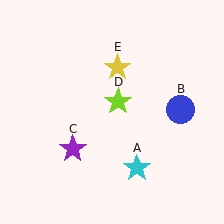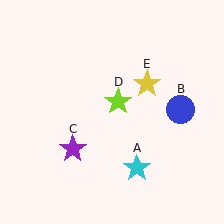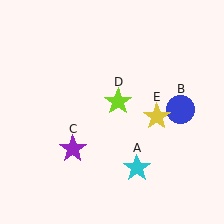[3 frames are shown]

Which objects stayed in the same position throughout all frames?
Cyan star (object A) and blue circle (object B) and purple star (object C) and lime star (object D) remained stationary.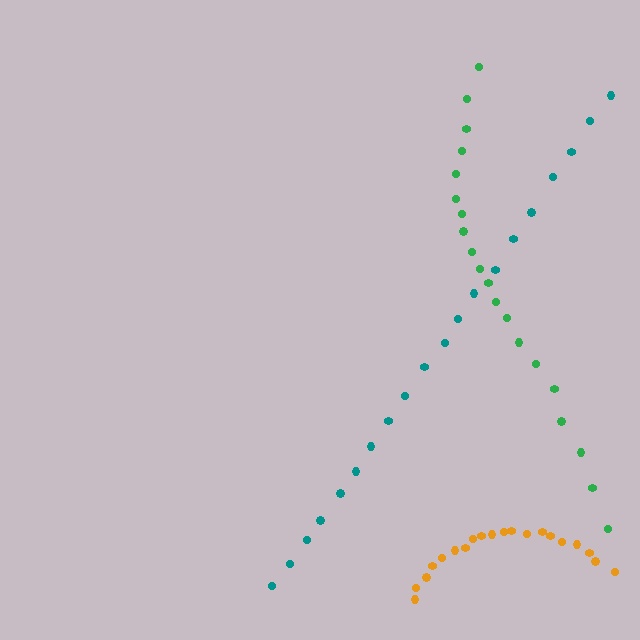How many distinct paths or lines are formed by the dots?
There are 3 distinct paths.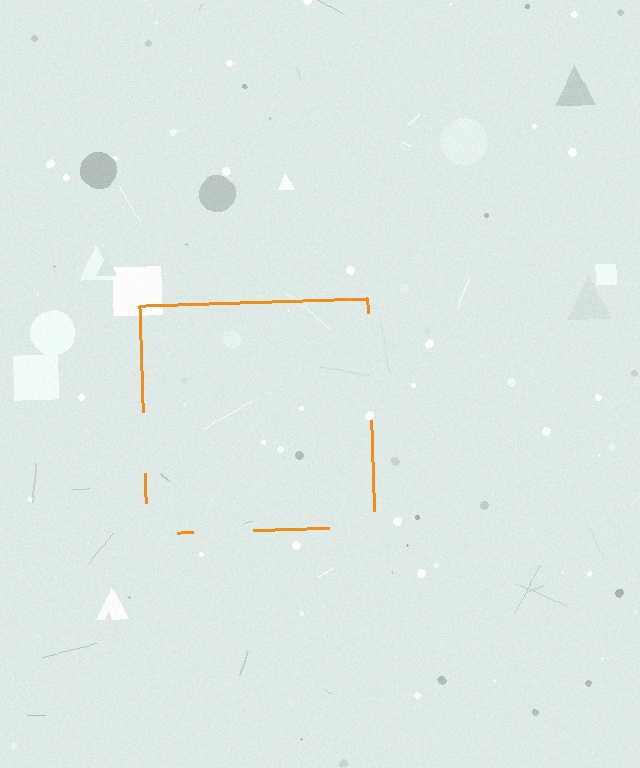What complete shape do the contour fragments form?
The contour fragments form a square.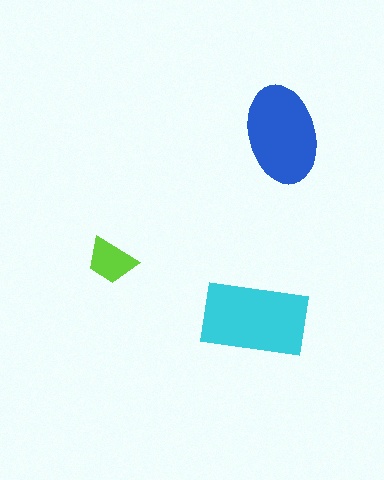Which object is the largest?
The cyan rectangle.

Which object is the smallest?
The lime trapezoid.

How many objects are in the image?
There are 3 objects in the image.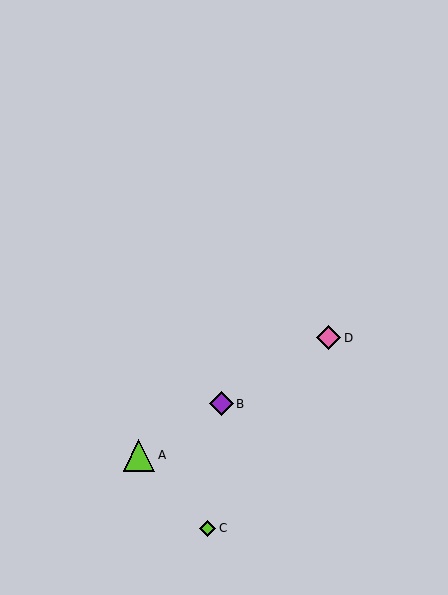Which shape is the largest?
The lime triangle (labeled A) is the largest.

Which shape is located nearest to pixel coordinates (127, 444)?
The lime triangle (labeled A) at (139, 455) is nearest to that location.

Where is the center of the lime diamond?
The center of the lime diamond is at (208, 528).